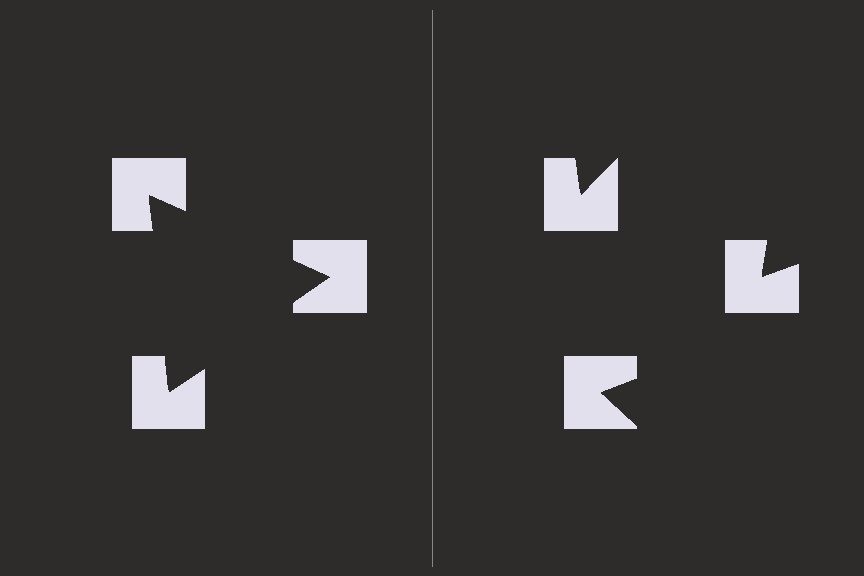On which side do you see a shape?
An illusory triangle appears on the left side. On the right side the wedge cuts are rotated, so no coherent shape forms.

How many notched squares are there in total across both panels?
6 — 3 on each side.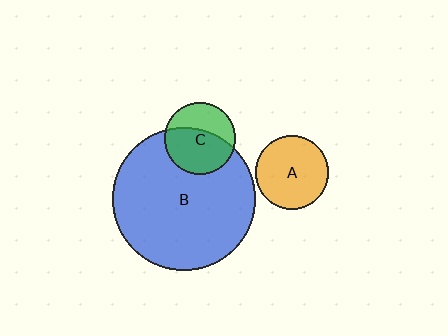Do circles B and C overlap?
Yes.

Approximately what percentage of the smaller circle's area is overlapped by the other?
Approximately 60%.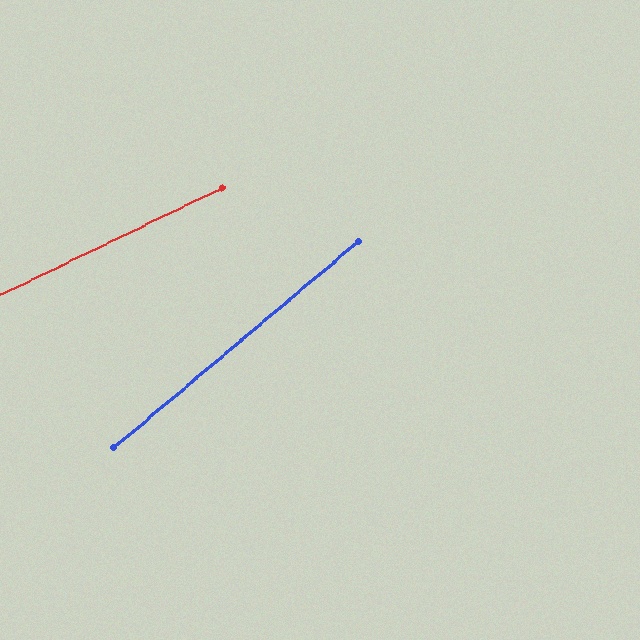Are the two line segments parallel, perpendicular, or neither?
Neither parallel nor perpendicular — they differ by about 14°.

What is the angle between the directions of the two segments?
Approximately 14 degrees.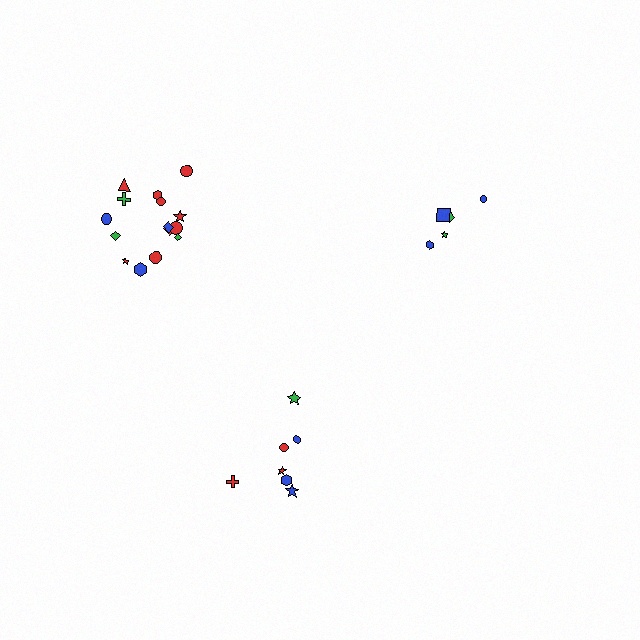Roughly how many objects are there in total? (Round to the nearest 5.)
Roughly 25 objects in total.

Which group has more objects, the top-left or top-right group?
The top-left group.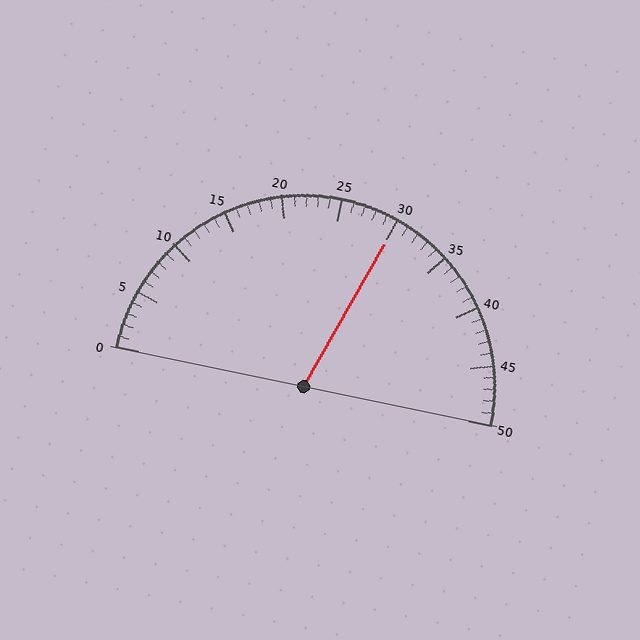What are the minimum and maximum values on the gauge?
The gauge ranges from 0 to 50.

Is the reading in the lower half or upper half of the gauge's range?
The reading is in the upper half of the range (0 to 50).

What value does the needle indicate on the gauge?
The needle indicates approximately 30.